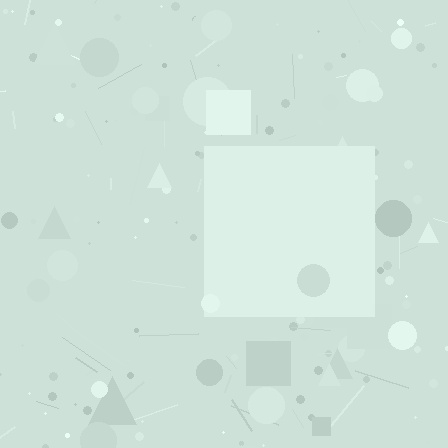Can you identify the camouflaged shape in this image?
The camouflaged shape is a square.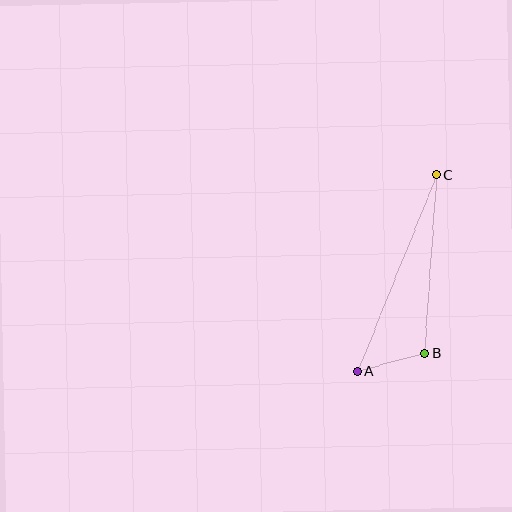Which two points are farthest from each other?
Points A and C are farthest from each other.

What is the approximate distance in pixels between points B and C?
The distance between B and C is approximately 178 pixels.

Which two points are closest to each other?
Points A and B are closest to each other.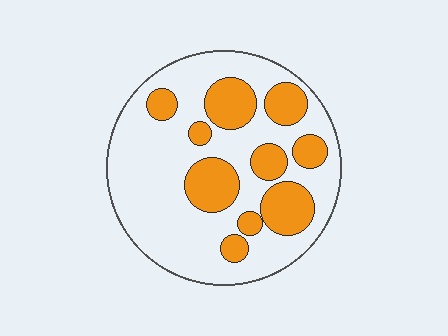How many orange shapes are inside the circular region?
10.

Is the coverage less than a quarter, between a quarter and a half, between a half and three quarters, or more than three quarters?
Between a quarter and a half.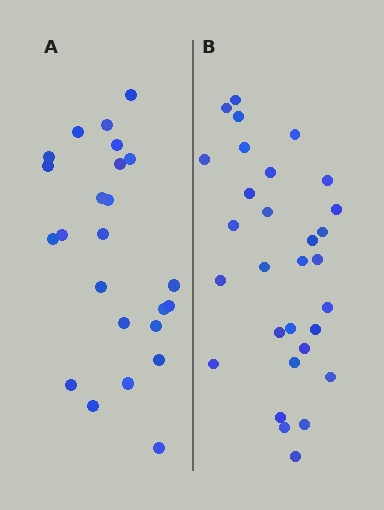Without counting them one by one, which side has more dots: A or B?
Region B (the right region) has more dots.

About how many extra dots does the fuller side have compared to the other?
Region B has about 6 more dots than region A.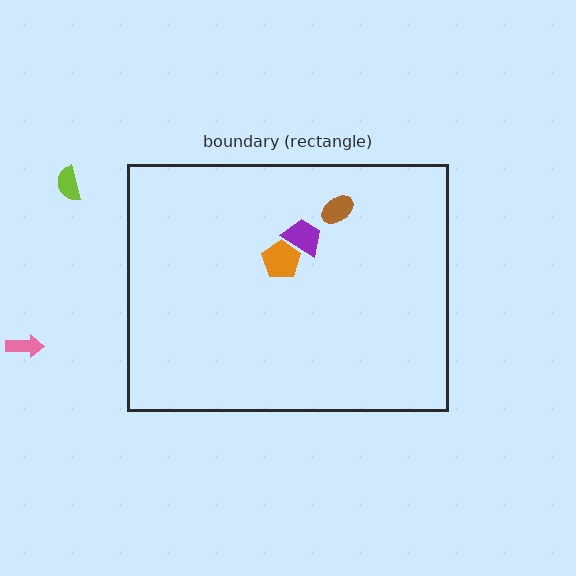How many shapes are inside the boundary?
3 inside, 2 outside.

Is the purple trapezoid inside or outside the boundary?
Inside.